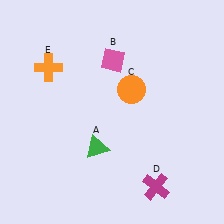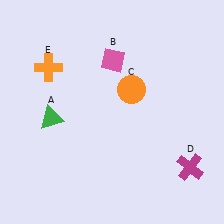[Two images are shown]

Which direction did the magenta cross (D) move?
The magenta cross (D) moved right.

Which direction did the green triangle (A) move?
The green triangle (A) moved left.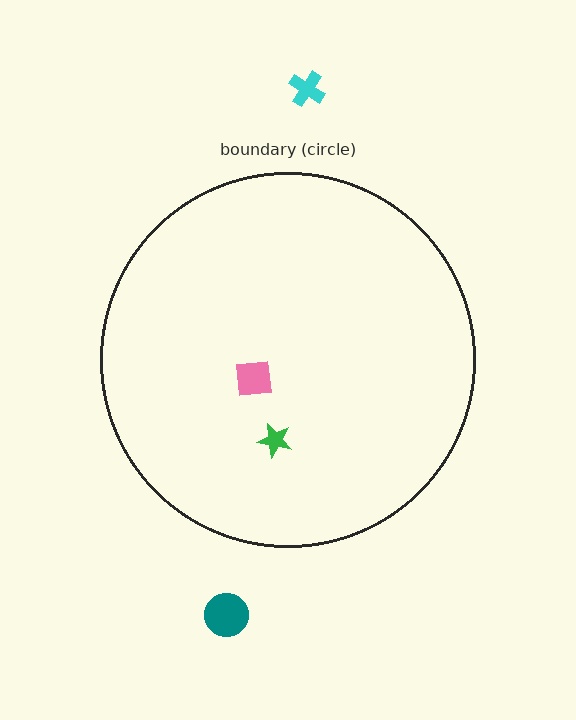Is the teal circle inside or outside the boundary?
Outside.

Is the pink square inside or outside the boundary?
Inside.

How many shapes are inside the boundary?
2 inside, 2 outside.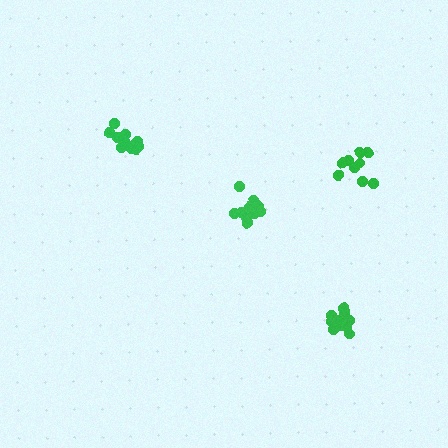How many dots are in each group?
Group 1: 11 dots, Group 2: 15 dots, Group 3: 11 dots, Group 4: 9 dots (46 total).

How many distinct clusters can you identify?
There are 4 distinct clusters.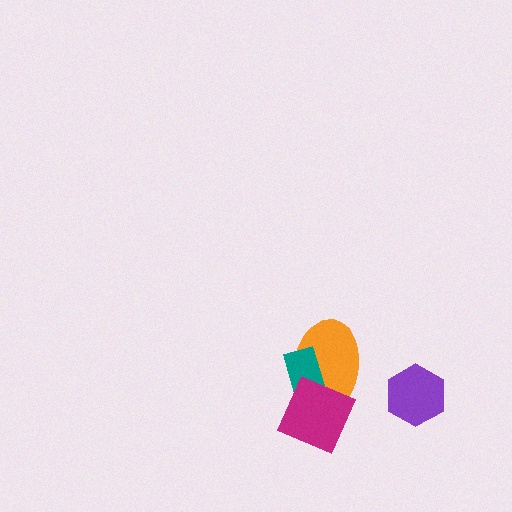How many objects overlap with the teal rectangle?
2 objects overlap with the teal rectangle.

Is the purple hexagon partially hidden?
No, no other shape covers it.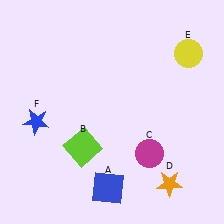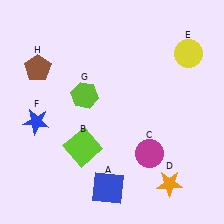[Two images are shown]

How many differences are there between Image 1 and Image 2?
There are 2 differences between the two images.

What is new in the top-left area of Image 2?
A lime hexagon (G) was added in the top-left area of Image 2.